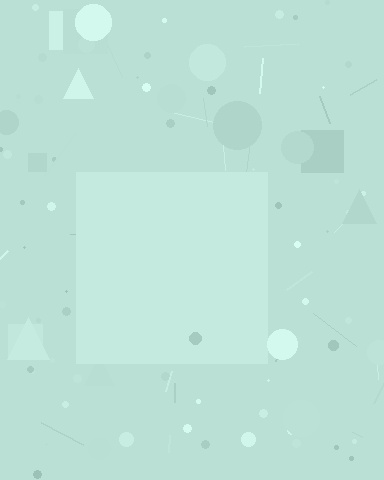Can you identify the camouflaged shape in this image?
The camouflaged shape is a square.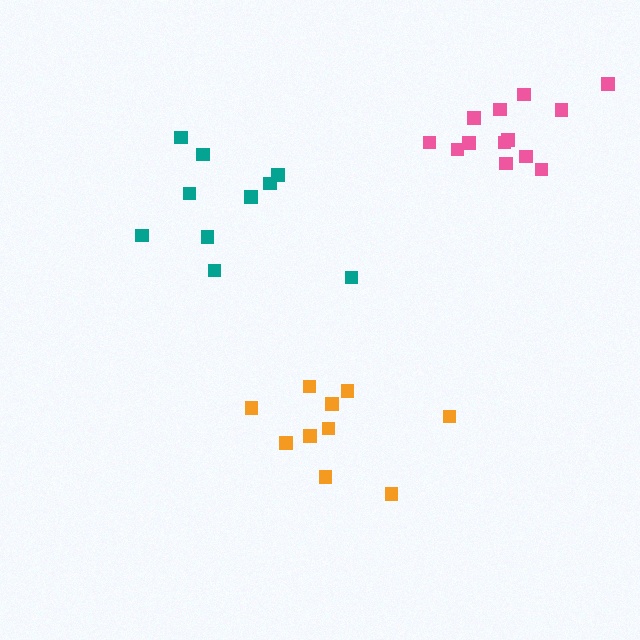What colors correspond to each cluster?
The clusters are colored: teal, pink, orange.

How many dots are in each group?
Group 1: 10 dots, Group 2: 13 dots, Group 3: 10 dots (33 total).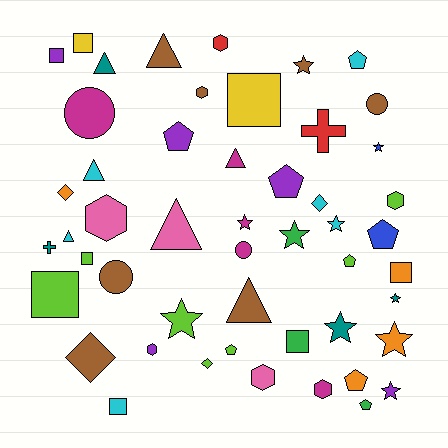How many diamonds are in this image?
There are 4 diamonds.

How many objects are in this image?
There are 50 objects.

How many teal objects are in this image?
There are 4 teal objects.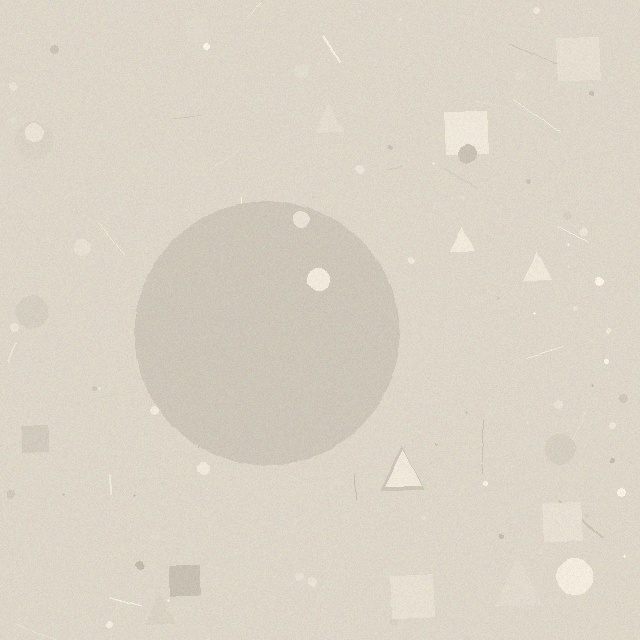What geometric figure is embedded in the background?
A circle is embedded in the background.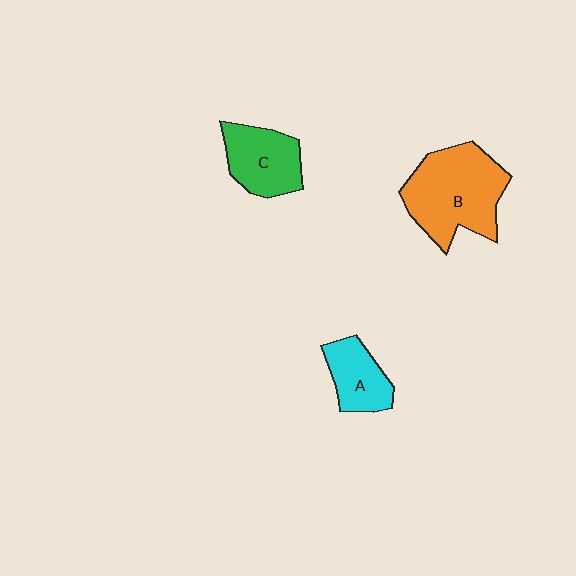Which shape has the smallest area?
Shape A (cyan).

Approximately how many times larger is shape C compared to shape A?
Approximately 1.3 times.